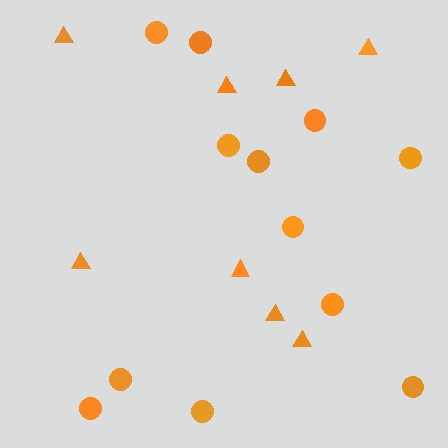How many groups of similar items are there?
There are 2 groups: one group of circles (12) and one group of triangles (8).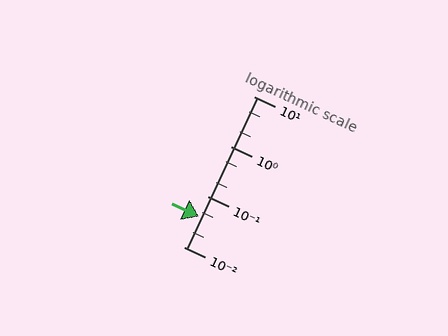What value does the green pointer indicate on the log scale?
The pointer indicates approximately 0.04.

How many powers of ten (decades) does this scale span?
The scale spans 3 decades, from 0.01 to 10.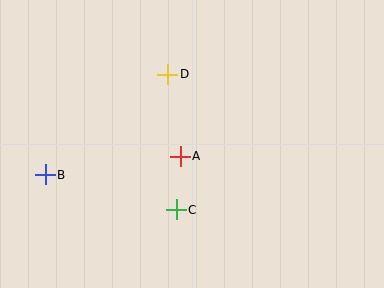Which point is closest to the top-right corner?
Point D is closest to the top-right corner.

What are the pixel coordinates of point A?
Point A is at (180, 156).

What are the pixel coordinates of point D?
Point D is at (168, 74).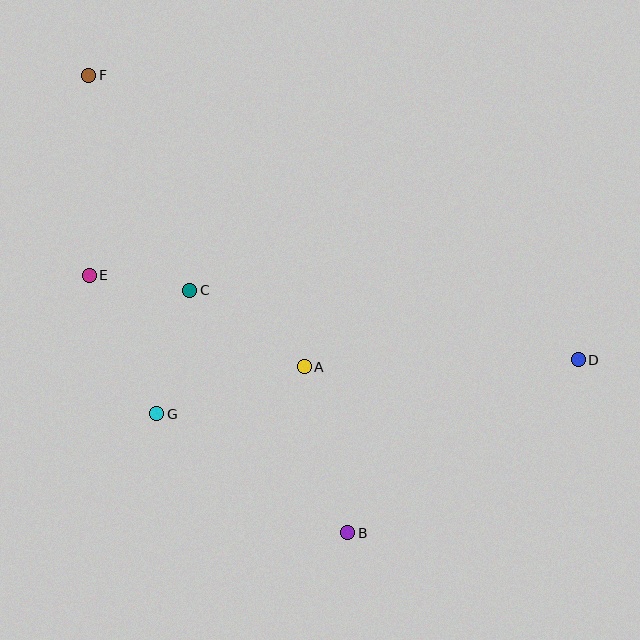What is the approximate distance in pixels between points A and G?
The distance between A and G is approximately 155 pixels.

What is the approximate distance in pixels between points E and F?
The distance between E and F is approximately 200 pixels.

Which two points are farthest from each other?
Points D and F are farthest from each other.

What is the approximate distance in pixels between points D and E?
The distance between D and E is approximately 497 pixels.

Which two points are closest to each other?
Points C and E are closest to each other.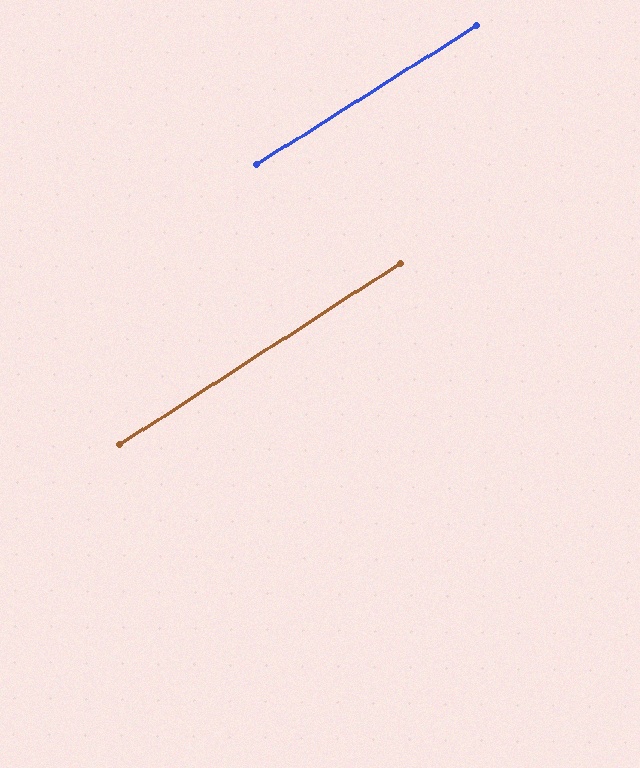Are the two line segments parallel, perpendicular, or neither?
Parallel — their directions differ by only 0.5°.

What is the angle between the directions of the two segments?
Approximately 1 degree.